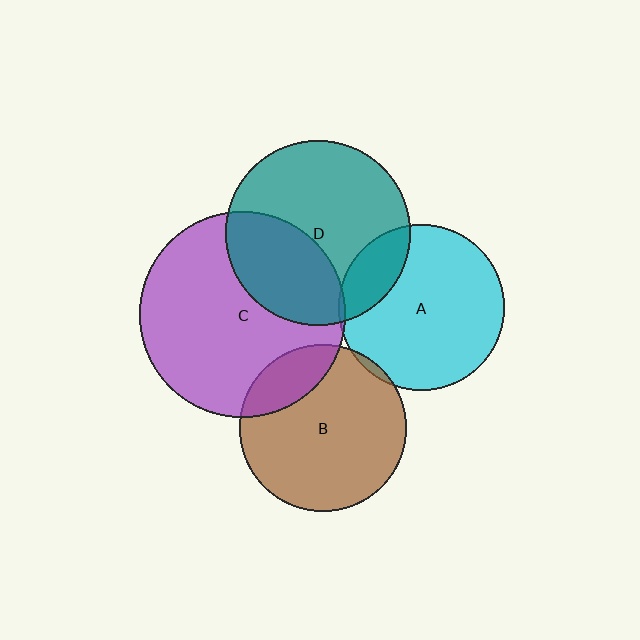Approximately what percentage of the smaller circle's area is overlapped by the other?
Approximately 5%.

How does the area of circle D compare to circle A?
Approximately 1.2 times.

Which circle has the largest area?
Circle C (purple).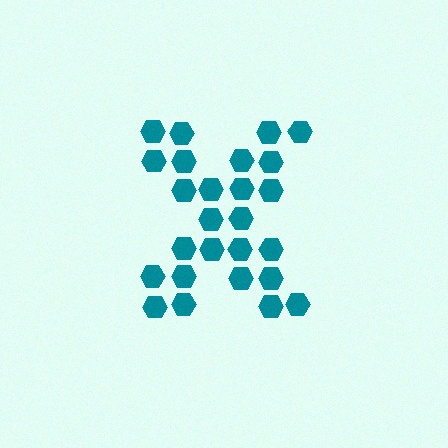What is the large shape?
The large shape is the letter X.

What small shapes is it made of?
It is made of small hexagons.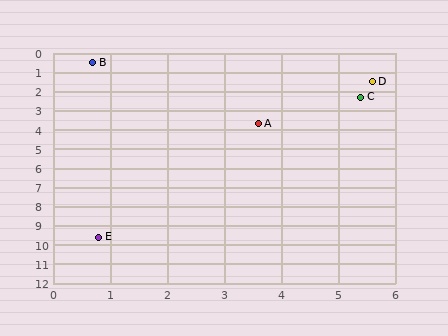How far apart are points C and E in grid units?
Points C and E are about 8.6 grid units apart.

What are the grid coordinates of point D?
Point D is at approximately (5.6, 1.5).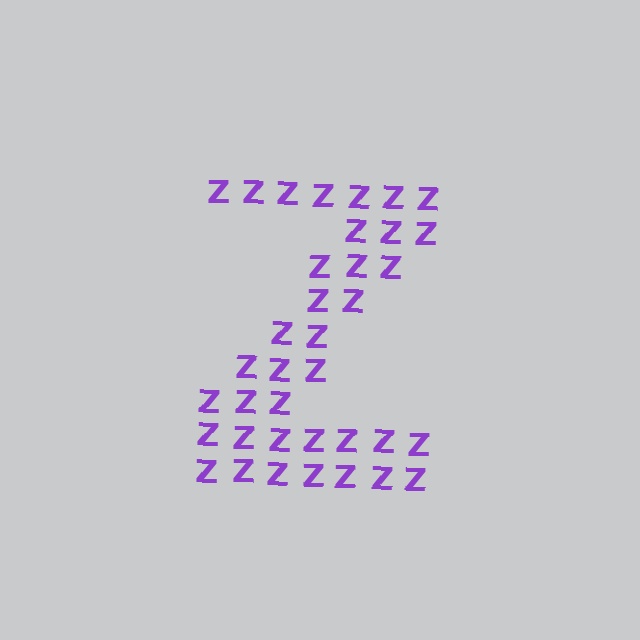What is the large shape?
The large shape is the letter Z.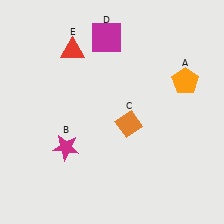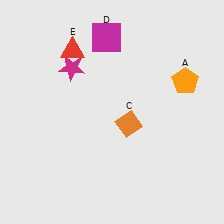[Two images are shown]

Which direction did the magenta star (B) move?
The magenta star (B) moved up.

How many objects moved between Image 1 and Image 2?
1 object moved between the two images.